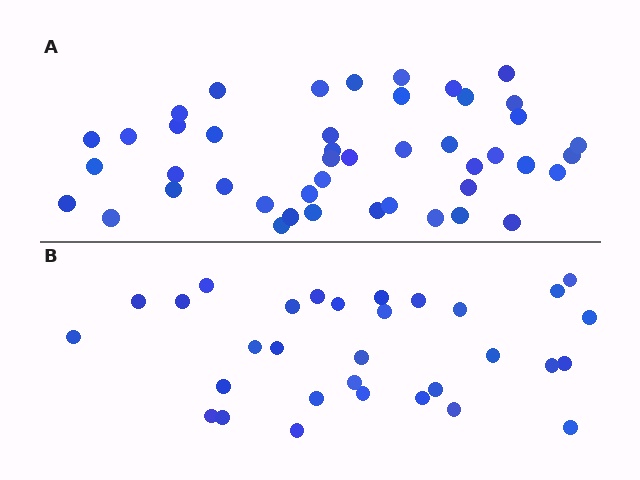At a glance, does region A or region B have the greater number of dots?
Region A (the top region) has more dots.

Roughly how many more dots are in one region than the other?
Region A has approximately 15 more dots than region B.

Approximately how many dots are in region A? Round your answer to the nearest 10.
About 40 dots. (The exact count is 45, which rounds to 40.)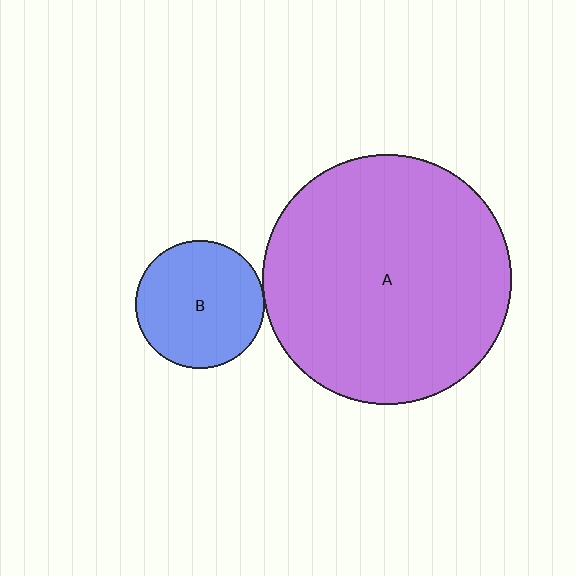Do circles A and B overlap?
Yes.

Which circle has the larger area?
Circle A (purple).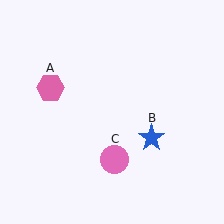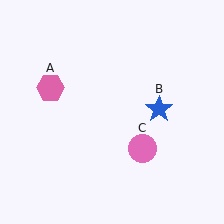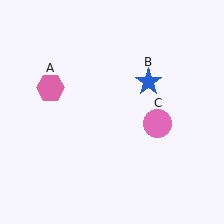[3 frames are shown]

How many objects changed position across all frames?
2 objects changed position: blue star (object B), pink circle (object C).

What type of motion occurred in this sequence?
The blue star (object B), pink circle (object C) rotated counterclockwise around the center of the scene.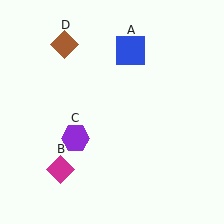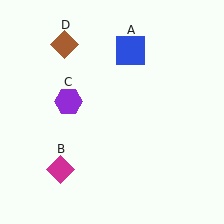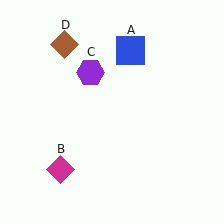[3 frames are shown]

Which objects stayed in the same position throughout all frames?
Blue square (object A) and magenta diamond (object B) and brown diamond (object D) remained stationary.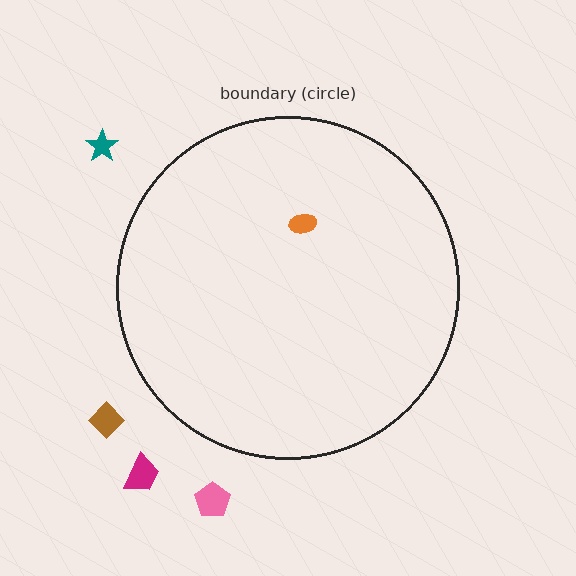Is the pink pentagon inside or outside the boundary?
Outside.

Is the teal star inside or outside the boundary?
Outside.